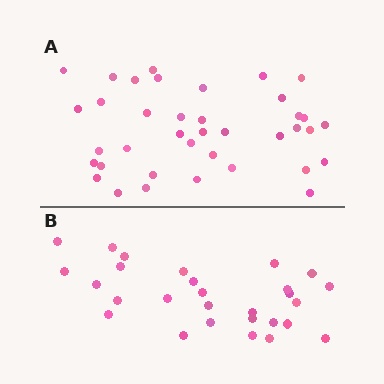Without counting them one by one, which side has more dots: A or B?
Region A (the top region) has more dots.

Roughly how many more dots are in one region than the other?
Region A has roughly 10 or so more dots than region B.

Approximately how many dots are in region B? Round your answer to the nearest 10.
About 30 dots. (The exact count is 28, which rounds to 30.)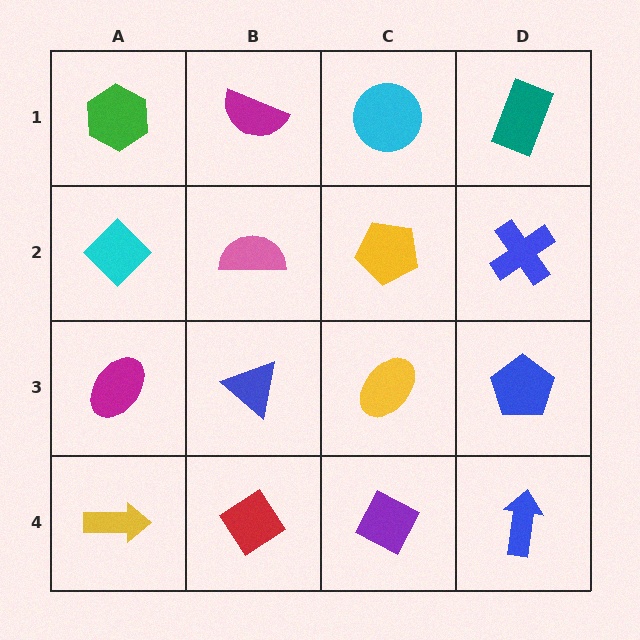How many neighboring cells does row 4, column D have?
2.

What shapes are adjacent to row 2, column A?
A green hexagon (row 1, column A), a magenta ellipse (row 3, column A), a pink semicircle (row 2, column B).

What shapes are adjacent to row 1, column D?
A blue cross (row 2, column D), a cyan circle (row 1, column C).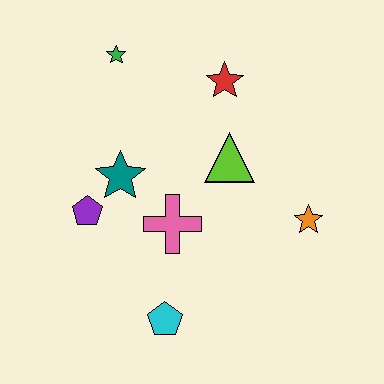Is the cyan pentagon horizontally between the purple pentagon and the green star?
No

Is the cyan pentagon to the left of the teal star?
No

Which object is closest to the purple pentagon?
The teal star is closest to the purple pentagon.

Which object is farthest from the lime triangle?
The cyan pentagon is farthest from the lime triangle.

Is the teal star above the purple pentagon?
Yes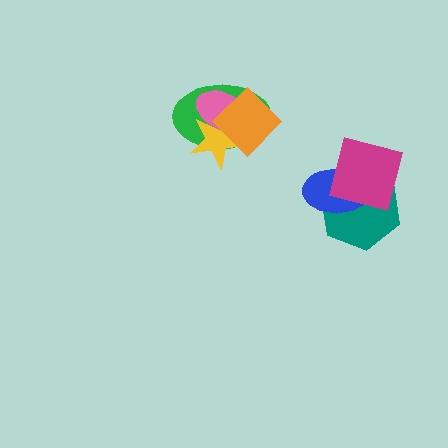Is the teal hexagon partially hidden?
Yes, it is partially covered by another shape.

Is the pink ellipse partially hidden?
Yes, it is partially covered by another shape.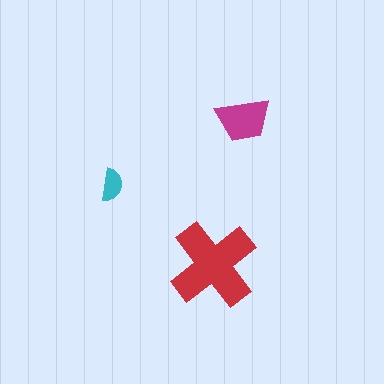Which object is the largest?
The red cross.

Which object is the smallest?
The cyan semicircle.